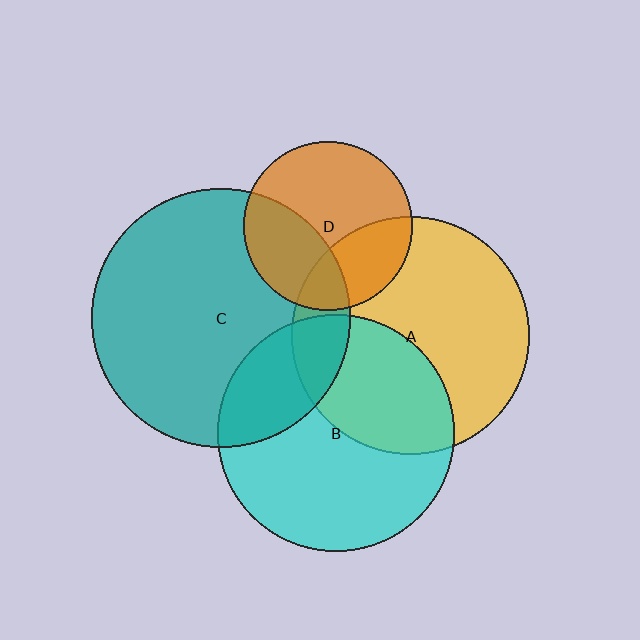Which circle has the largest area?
Circle C (teal).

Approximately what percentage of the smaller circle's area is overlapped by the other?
Approximately 30%.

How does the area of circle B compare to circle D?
Approximately 2.0 times.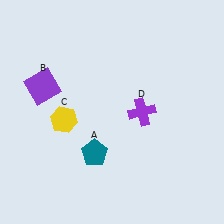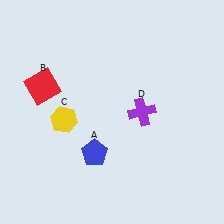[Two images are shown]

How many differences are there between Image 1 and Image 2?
There are 2 differences between the two images.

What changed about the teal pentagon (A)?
In Image 1, A is teal. In Image 2, it changed to blue.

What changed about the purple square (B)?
In Image 1, B is purple. In Image 2, it changed to red.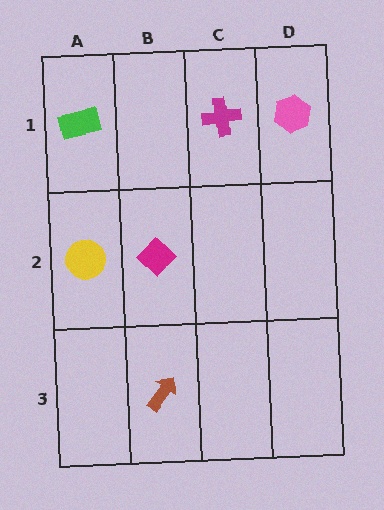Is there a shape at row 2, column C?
No, that cell is empty.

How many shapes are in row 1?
3 shapes.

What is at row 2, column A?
A yellow circle.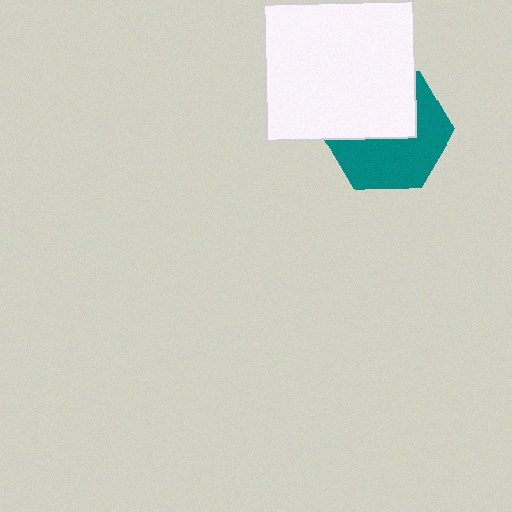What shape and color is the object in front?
The object in front is a white rectangle.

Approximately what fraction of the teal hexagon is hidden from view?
Roughly 46% of the teal hexagon is hidden behind the white rectangle.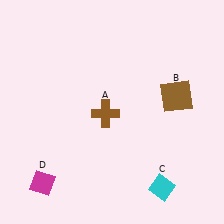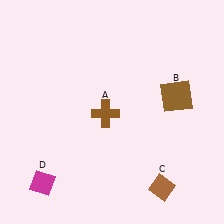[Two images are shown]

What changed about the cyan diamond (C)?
In Image 1, C is cyan. In Image 2, it changed to brown.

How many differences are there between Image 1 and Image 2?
There is 1 difference between the two images.